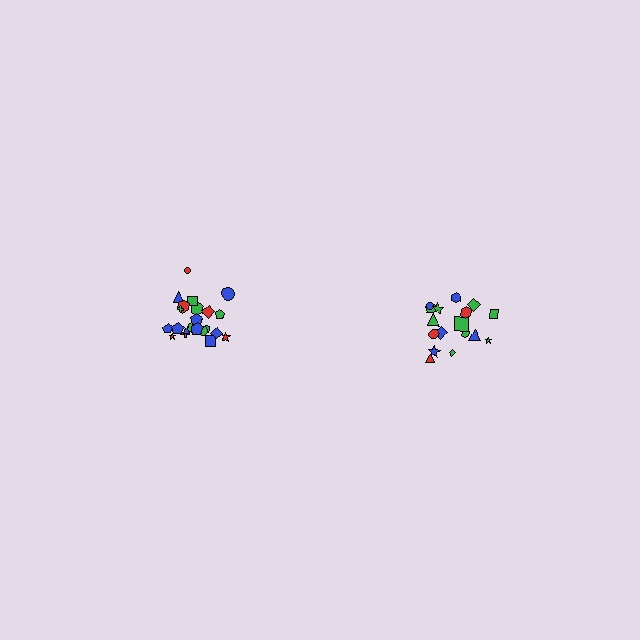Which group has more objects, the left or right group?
The left group.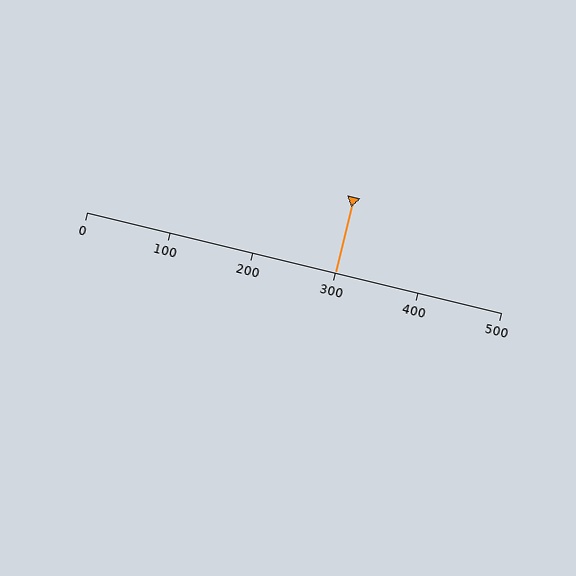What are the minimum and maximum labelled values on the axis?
The axis runs from 0 to 500.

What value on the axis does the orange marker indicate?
The marker indicates approximately 300.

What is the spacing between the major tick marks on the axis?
The major ticks are spaced 100 apart.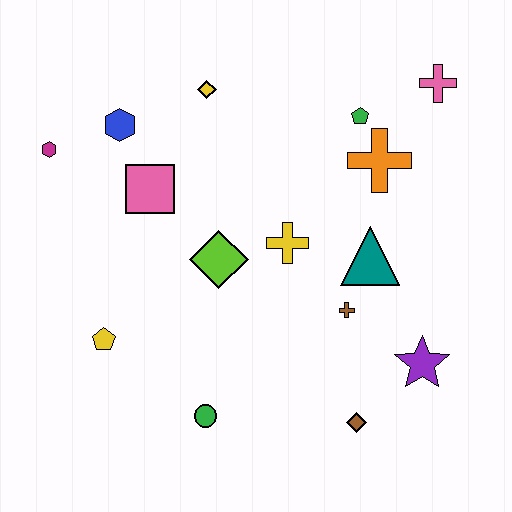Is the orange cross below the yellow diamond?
Yes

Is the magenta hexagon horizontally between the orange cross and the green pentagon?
No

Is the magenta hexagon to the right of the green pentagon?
No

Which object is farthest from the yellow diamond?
The brown diamond is farthest from the yellow diamond.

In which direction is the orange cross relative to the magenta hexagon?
The orange cross is to the right of the magenta hexagon.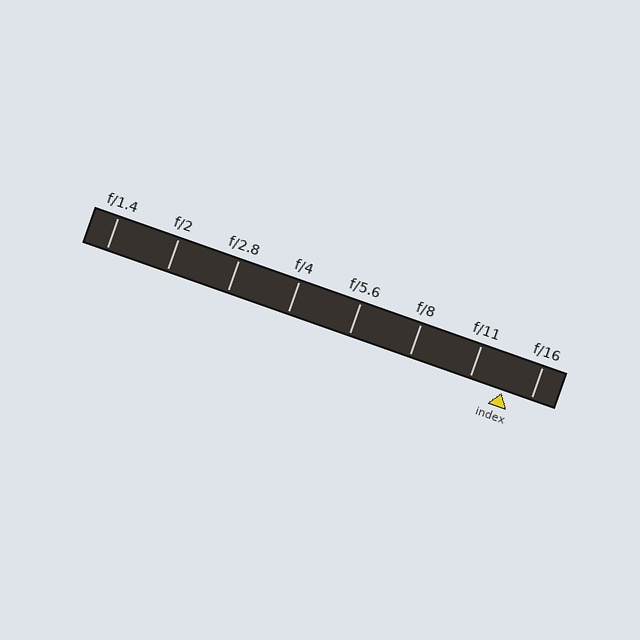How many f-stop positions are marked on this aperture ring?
There are 8 f-stop positions marked.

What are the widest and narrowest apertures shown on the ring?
The widest aperture shown is f/1.4 and the narrowest is f/16.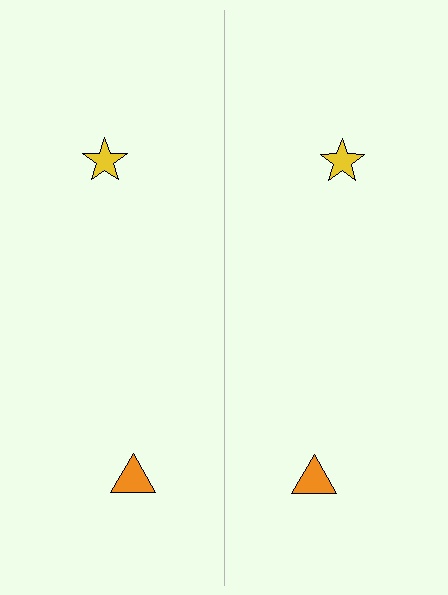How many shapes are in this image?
There are 4 shapes in this image.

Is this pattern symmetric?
Yes, this pattern has bilateral (reflection) symmetry.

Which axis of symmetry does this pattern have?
The pattern has a vertical axis of symmetry running through the center of the image.